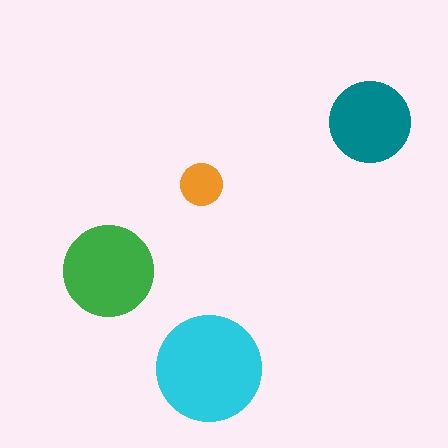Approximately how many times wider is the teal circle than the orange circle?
About 2 times wider.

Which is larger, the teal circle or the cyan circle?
The cyan one.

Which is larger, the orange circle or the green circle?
The green one.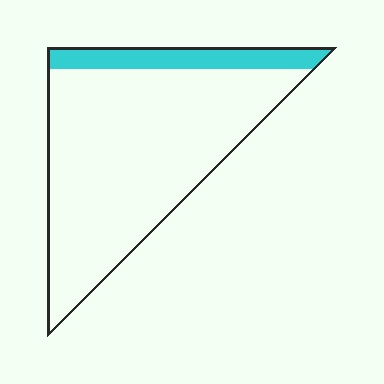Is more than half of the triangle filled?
No.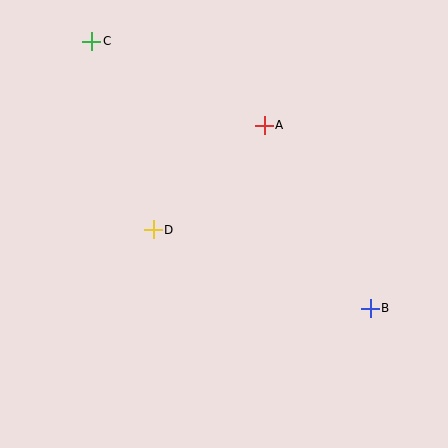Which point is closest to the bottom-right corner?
Point B is closest to the bottom-right corner.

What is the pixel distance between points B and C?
The distance between B and C is 386 pixels.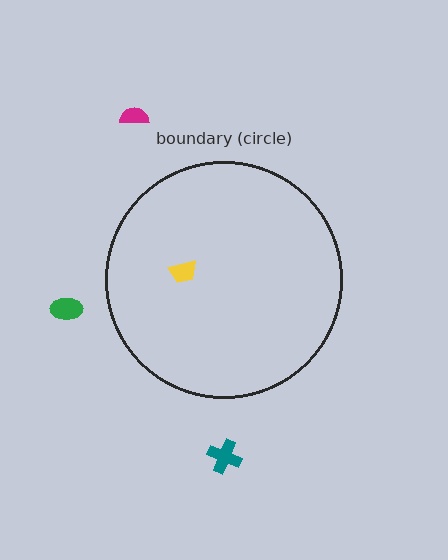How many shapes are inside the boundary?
1 inside, 3 outside.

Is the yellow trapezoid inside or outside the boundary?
Inside.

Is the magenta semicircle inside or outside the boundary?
Outside.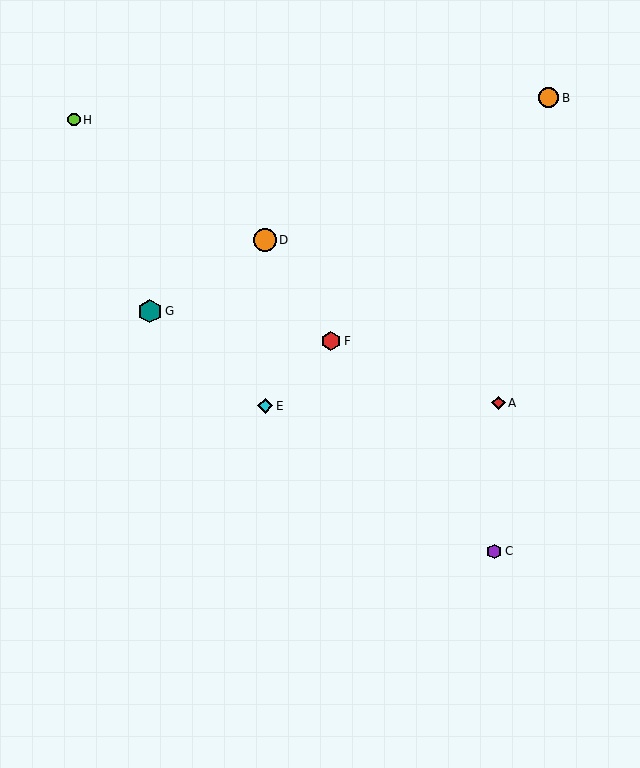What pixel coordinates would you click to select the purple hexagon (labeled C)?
Click at (494, 552) to select the purple hexagon C.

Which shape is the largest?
The teal hexagon (labeled G) is the largest.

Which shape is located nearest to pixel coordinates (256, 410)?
The cyan diamond (labeled E) at (265, 406) is nearest to that location.